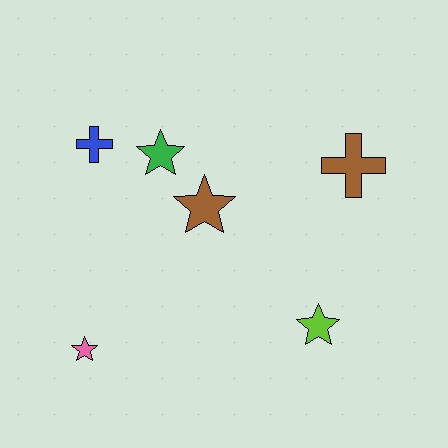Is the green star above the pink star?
Yes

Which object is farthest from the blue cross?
The lime star is farthest from the blue cross.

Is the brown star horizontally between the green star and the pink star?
No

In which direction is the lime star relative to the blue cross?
The lime star is to the right of the blue cross.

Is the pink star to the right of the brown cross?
No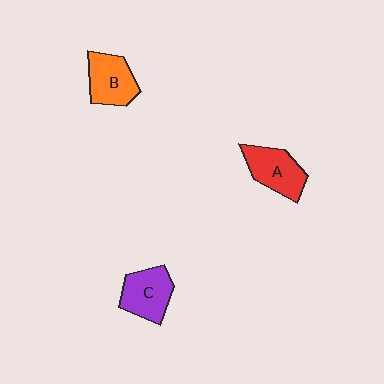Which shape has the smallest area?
Shape B (orange).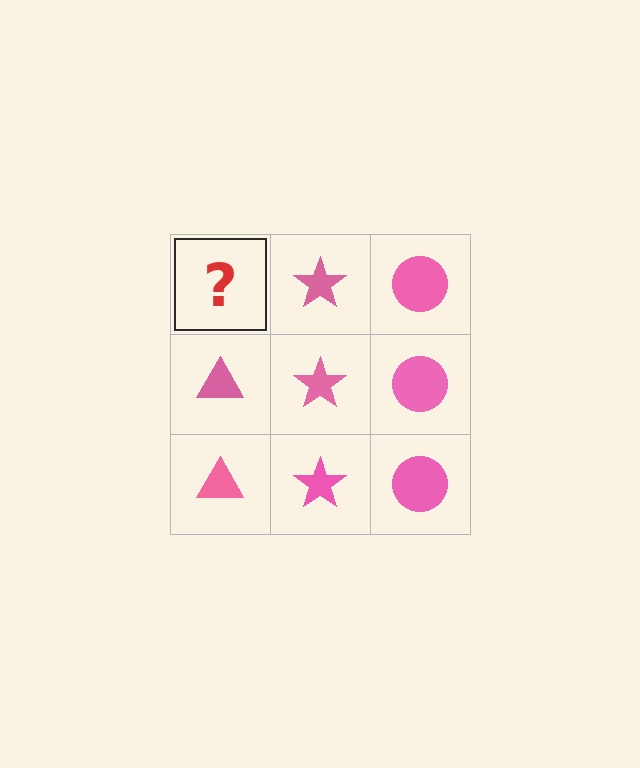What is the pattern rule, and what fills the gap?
The rule is that each column has a consistent shape. The gap should be filled with a pink triangle.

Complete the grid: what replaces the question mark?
The question mark should be replaced with a pink triangle.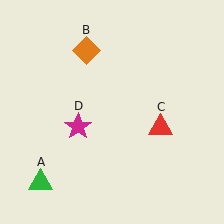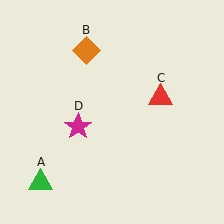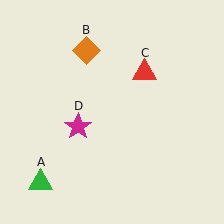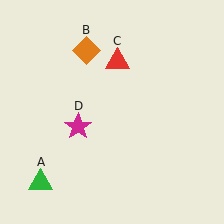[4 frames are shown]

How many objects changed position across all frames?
1 object changed position: red triangle (object C).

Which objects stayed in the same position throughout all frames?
Green triangle (object A) and orange diamond (object B) and magenta star (object D) remained stationary.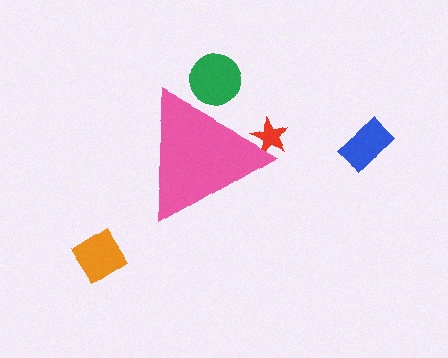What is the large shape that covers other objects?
A pink triangle.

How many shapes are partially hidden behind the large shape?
2 shapes are partially hidden.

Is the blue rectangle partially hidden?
No, the blue rectangle is fully visible.